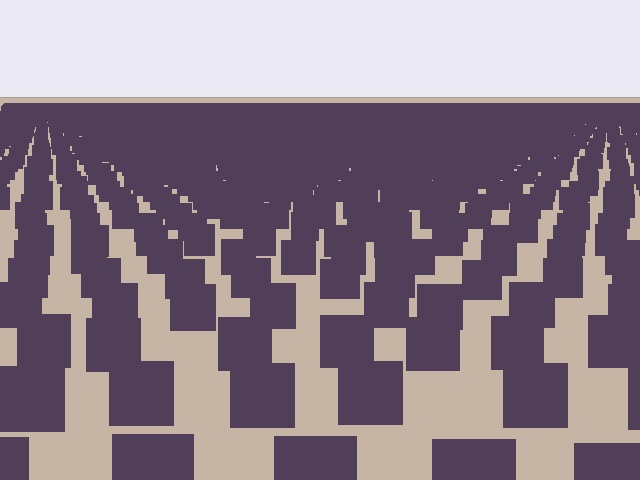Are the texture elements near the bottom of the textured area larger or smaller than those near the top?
Larger. Near the bottom, elements are closer to the viewer and appear at a bigger on-screen size.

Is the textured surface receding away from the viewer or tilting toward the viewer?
The surface is receding away from the viewer. Texture elements get smaller and denser toward the top.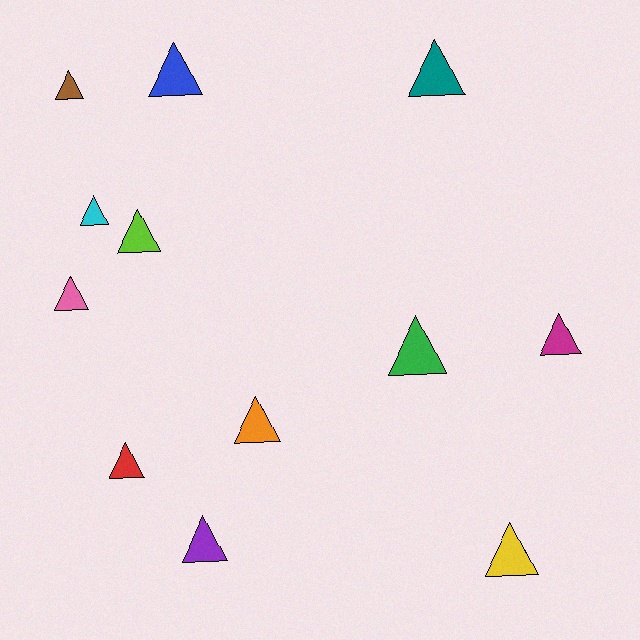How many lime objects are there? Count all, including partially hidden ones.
There is 1 lime object.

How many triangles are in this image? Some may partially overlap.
There are 12 triangles.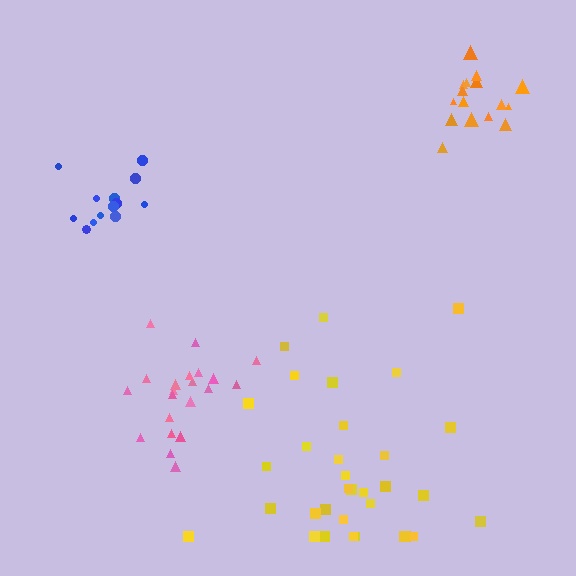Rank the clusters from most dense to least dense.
blue, pink, orange, yellow.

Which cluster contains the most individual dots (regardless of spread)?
Yellow (34).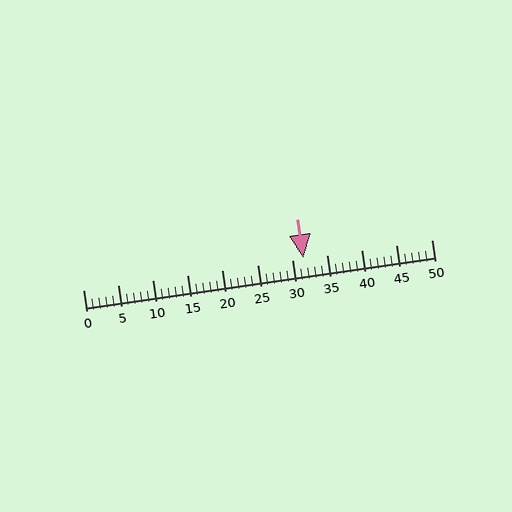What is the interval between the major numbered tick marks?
The major tick marks are spaced 5 units apart.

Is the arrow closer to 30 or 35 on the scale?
The arrow is closer to 30.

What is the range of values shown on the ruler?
The ruler shows values from 0 to 50.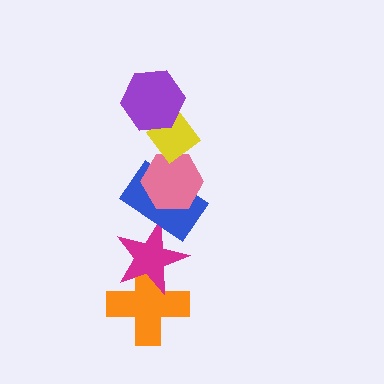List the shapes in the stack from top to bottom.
From top to bottom: the purple hexagon, the yellow diamond, the pink hexagon, the blue rectangle, the magenta star, the orange cross.